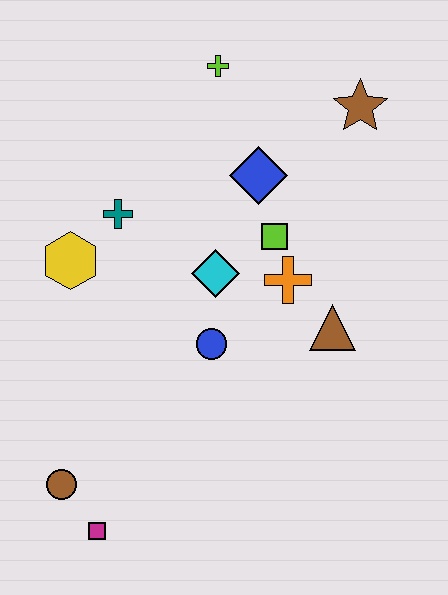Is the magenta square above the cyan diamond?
No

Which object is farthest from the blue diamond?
The magenta square is farthest from the blue diamond.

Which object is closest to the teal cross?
The yellow hexagon is closest to the teal cross.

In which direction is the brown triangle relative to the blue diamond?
The brown triangle is below the blue diamond.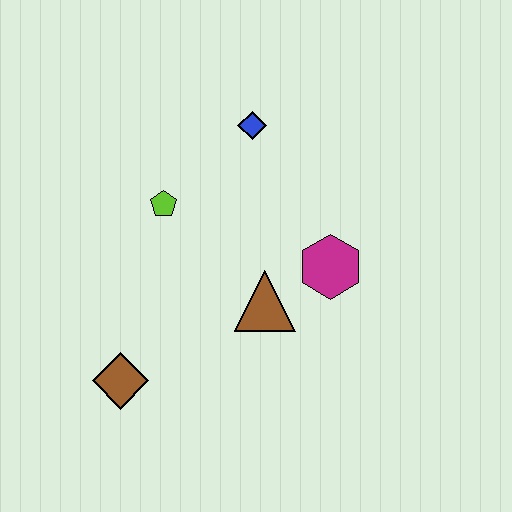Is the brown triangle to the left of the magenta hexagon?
Yes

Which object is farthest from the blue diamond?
The brown diamond is farthest from the blue diamond.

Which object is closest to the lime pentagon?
The blue diamond is closest to the lime pentagon.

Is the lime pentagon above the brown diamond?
Yes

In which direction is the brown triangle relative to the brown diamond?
The brown triangle is to the right of the brown diamond.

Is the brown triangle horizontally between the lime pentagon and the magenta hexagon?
Yes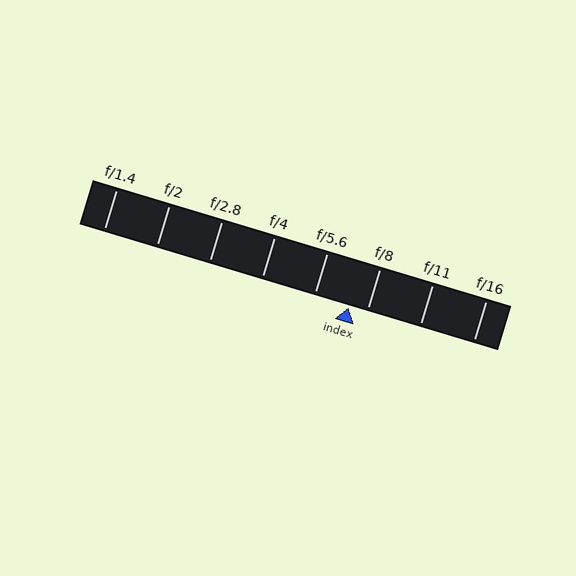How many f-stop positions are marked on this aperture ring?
There are 8 f-stop positions marked.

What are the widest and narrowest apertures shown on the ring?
The widest aperture shown is f/1.4 and the narrowest is f/16.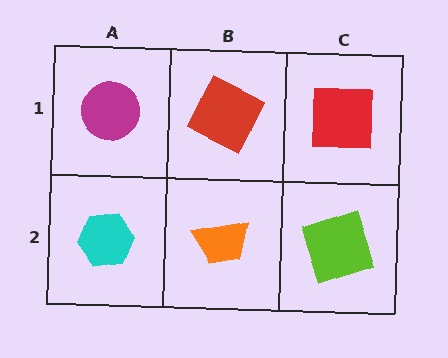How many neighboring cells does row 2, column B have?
3.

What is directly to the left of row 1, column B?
A magenta circle.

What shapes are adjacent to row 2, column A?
A magenta circle (row 1, column A), an orange trapezoid (row 2, column B).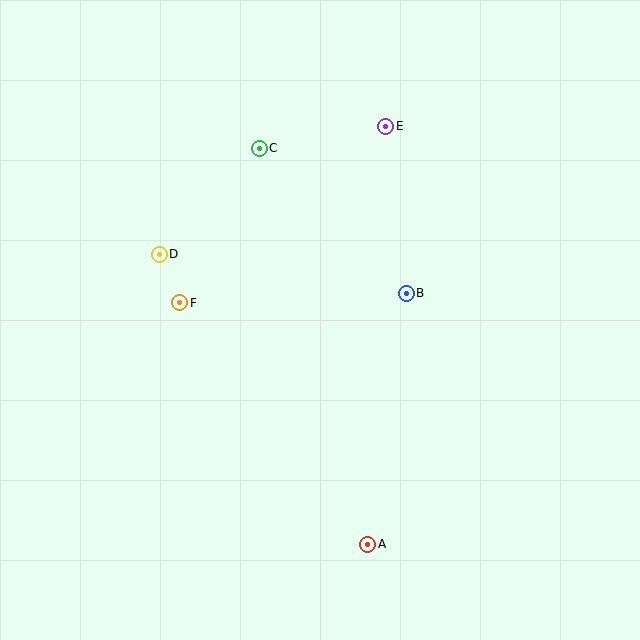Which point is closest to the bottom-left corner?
Point A is closest to the bottom-left corner.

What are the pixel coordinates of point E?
Point E is at (386, 126).